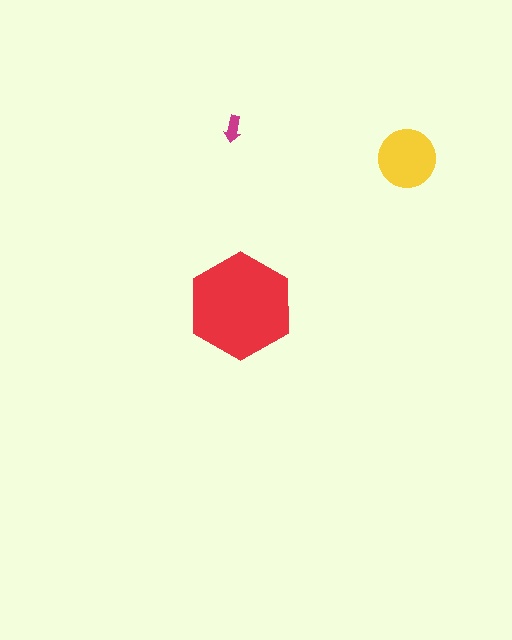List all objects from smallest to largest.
The magenta arrow, the yellow circle, the red hexagon.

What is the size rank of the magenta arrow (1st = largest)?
3rd.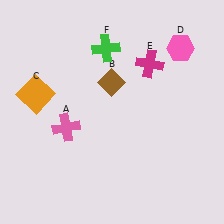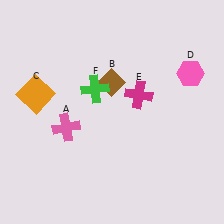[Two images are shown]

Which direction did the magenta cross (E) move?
The magenta cross (E) moved down.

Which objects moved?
The objects that moved are: the pink hexagon (D), the magenta cross (E), the green cross (F).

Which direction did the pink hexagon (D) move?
The pink hexagon (D) moved down.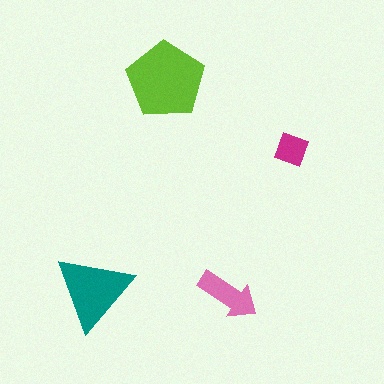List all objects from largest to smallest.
The lime pentagon, the teal triangle, the pink arrow, the magenta square.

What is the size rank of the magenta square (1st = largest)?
4th.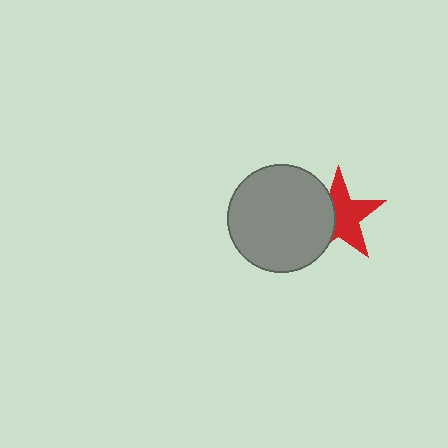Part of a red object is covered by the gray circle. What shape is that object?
It is a star.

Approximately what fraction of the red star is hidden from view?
Roughly 38% of the red star is hidden behind the gray circle.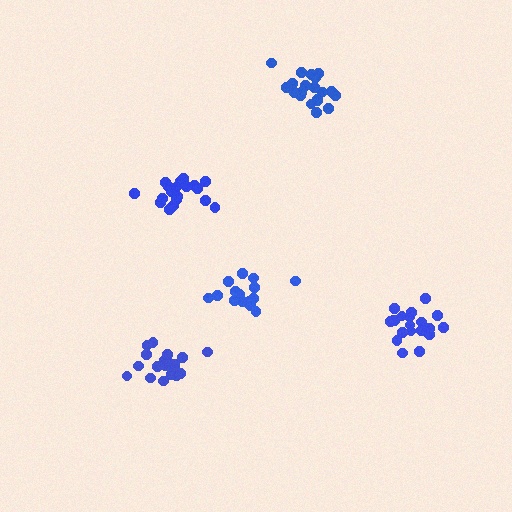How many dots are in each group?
Group 1: 20 dots, Group 2: 19 dots, Group 3: 17 dots, Group 4: 21 dots, Group 5: 20 dots (97 total).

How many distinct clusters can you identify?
There are 5 distinct clusters.